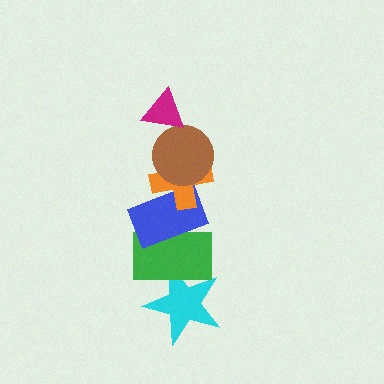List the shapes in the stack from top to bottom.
From top to bottom: the magenta triangle, the brown circle, the orange cross, the blue rectangle, the green rectangle, the cyan star.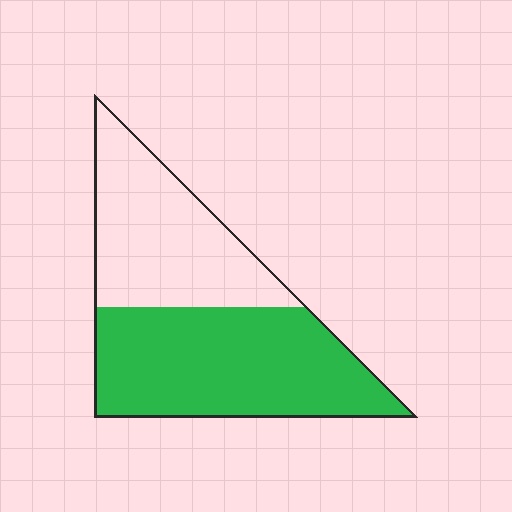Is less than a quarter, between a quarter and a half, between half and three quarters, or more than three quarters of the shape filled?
Between half and three quarters.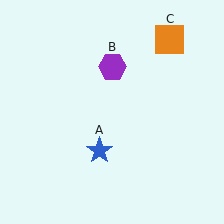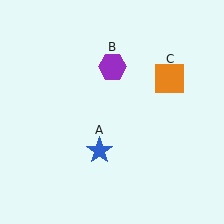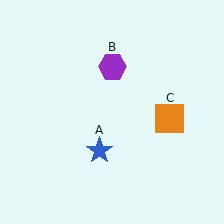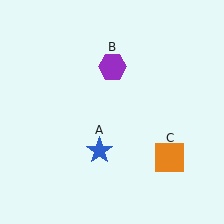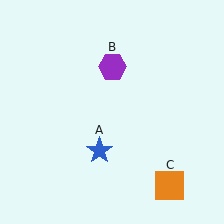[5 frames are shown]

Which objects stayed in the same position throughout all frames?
Blue star (object A) and purple hexagon (object B) remained stationary.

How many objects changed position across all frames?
1 object changed position: orange square (object C).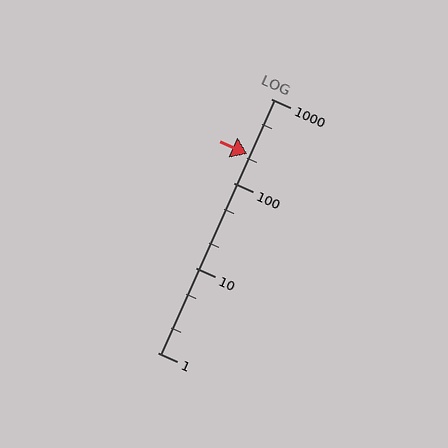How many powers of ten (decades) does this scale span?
The scale spans 3 decades, from 1 to 1000.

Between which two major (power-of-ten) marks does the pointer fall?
The pointer is between 100 and 1000.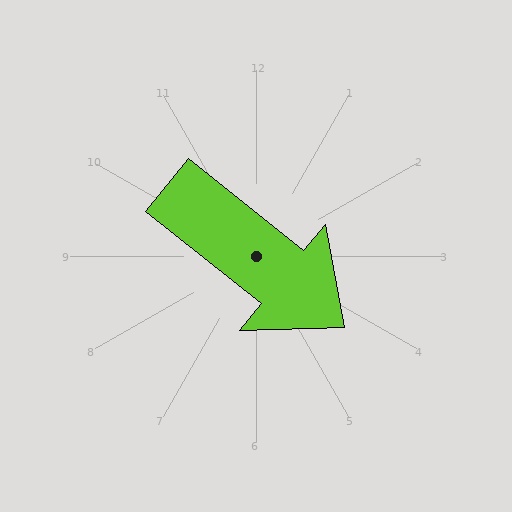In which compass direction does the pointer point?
Southeast.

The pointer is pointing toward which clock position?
Roughly 4 o'clock.